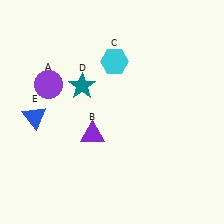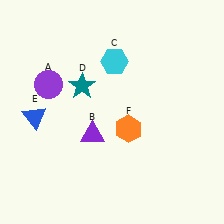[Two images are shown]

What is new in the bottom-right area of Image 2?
An orange hexagon (F) was added in the bottom-right area of Image 2.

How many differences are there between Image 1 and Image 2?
There is 1 difference between the two images.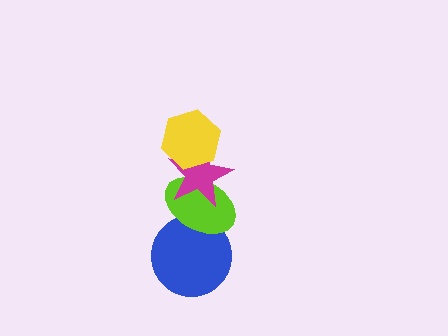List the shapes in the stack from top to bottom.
From top to bottom: the yellow hexagon, the magenta star, the lime ellipse, the blue circle.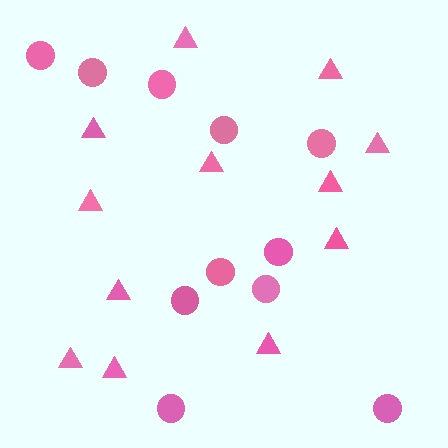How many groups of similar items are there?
There are 2 groups: one group of circles (11) and one group of triangles (12).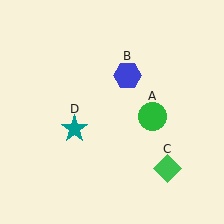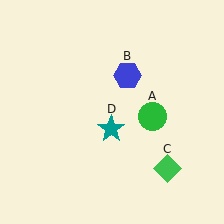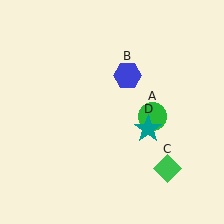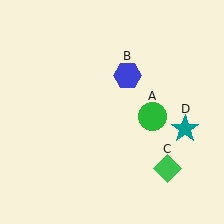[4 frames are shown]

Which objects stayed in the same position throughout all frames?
Green circle (object A) and blue hexagon (object B) and green diamond (object C) remained stationary.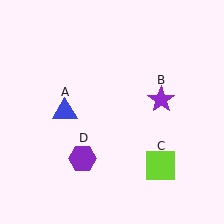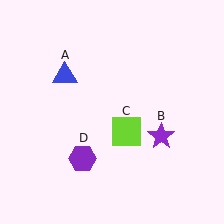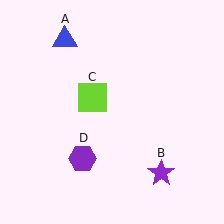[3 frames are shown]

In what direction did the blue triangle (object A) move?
The blue triangle (object A) moved up.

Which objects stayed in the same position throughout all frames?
Purple hexagon (object D) remained stationary.